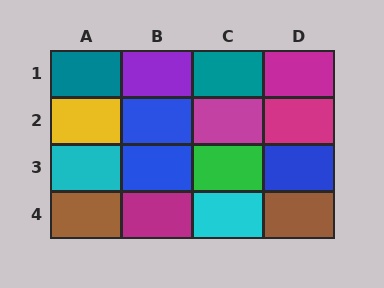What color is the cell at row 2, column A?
Yellow.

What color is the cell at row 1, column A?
Teal.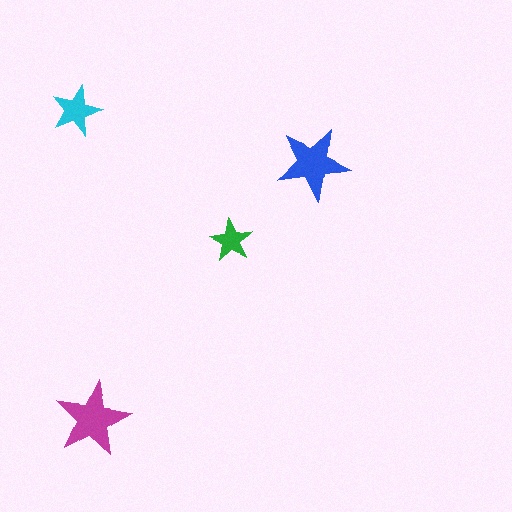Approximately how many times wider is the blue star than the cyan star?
About 1.5 times wider.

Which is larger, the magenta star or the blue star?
The magenta one.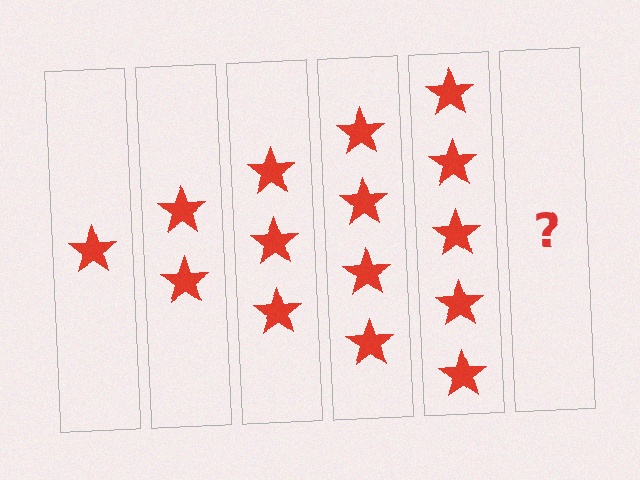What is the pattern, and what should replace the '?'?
The pattern is that each step adds one more star. The '?' should be 6 stars.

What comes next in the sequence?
The next element should be 6 stars.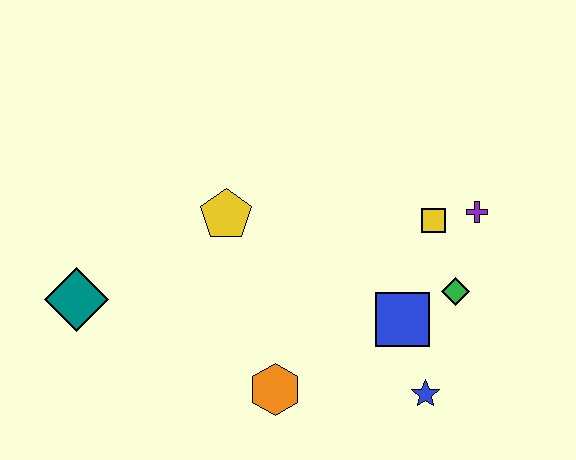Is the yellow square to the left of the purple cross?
Yes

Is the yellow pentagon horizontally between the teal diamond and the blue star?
Yes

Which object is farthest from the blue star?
The teal diamond is farthest from the blue star.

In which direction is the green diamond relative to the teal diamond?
The green diamond is to the right of the teal diamond.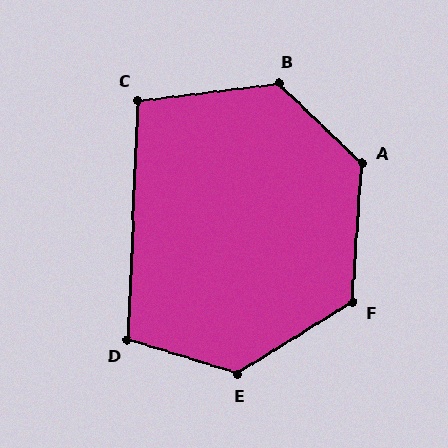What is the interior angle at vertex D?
Approximately 105 degrees (obtuse).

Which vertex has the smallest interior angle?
C, at approximately 99 degrees.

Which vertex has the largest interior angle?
E, at approximately 131 degrees.